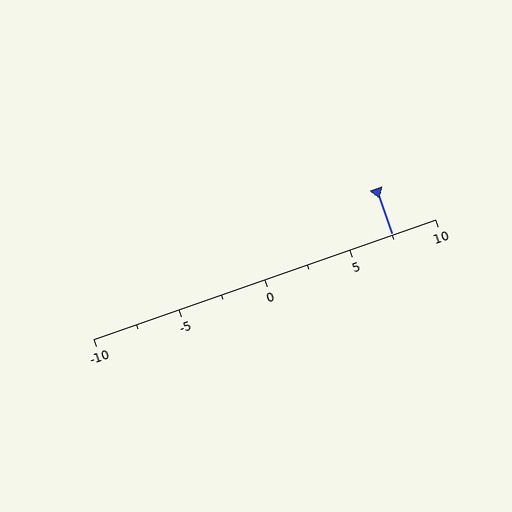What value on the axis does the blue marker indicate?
The marker indicates approximately 7.5.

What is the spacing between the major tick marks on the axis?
The major ticks are spaced 5 apart.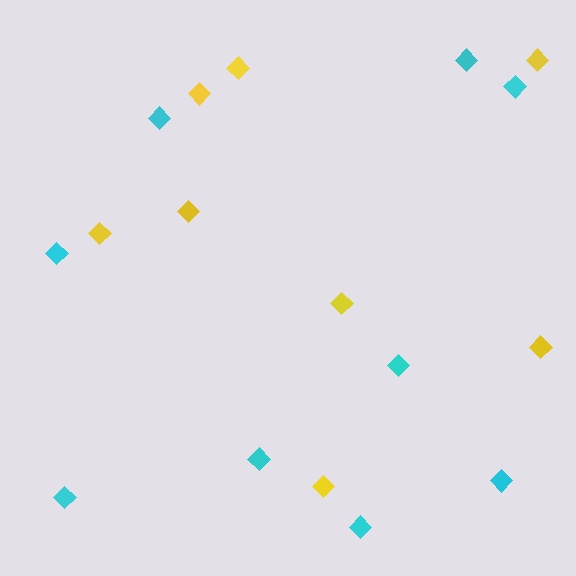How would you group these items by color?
There are 2 groups: one group of yellow diamonds (8) and one group of cyan diamonds (9).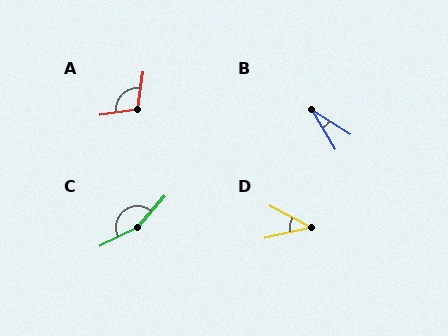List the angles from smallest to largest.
B (26°), D (40°), A (107°), C (158°).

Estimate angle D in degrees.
Approximately 40 degrees.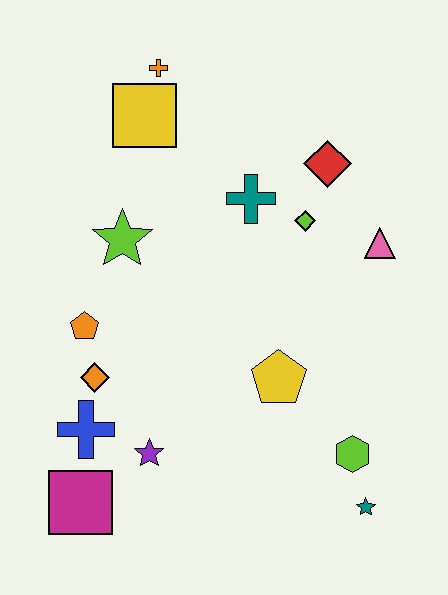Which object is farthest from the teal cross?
The magenta square is farthest from the teal cross.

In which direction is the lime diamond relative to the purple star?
The lime diamond is above the purple star.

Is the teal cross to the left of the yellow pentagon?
Yes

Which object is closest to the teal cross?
The lime diamond is closest to the teal cross.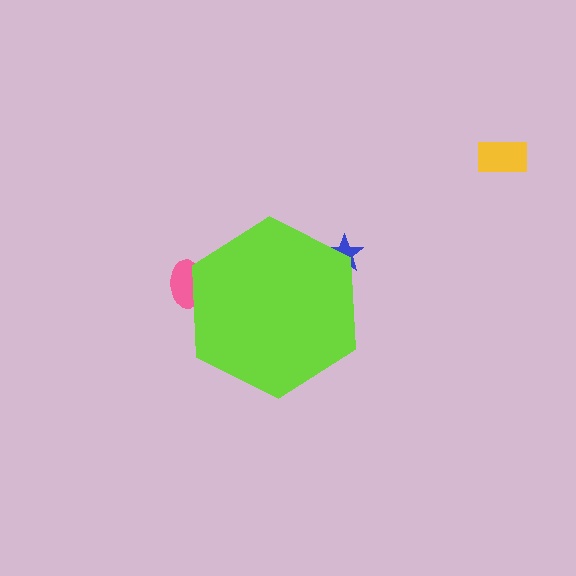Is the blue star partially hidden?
Yes, the blue star is partially hidden behind the lime hexagon.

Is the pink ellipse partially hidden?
Yes, the pink ellipse is partially hidden behind the lime hexagon.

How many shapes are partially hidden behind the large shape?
2 shapes are partially hidden.